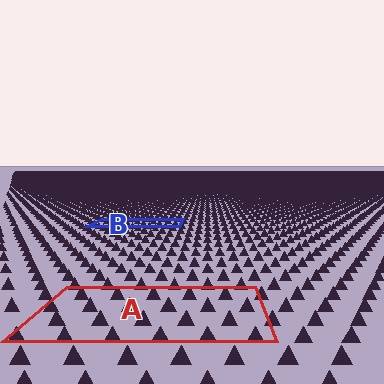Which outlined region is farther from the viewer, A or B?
Region B is farther from the viewer — the texture elements inside it appear smaller and more densely packed.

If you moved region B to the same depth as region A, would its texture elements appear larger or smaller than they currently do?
They would appear larger. At a closer depth, the same texture elements are projected at a bigger on-screen size.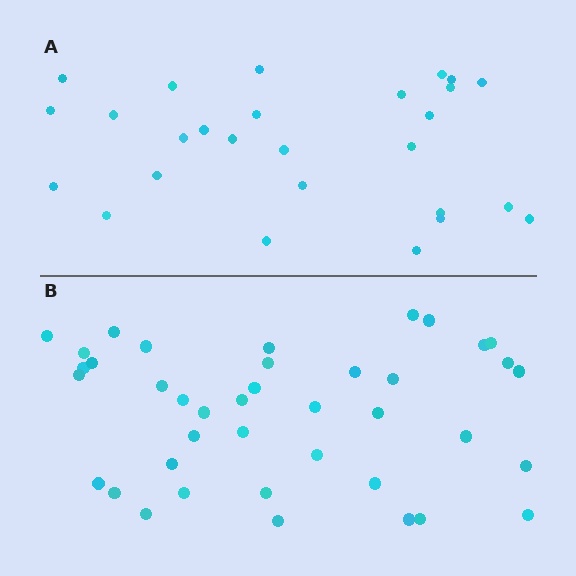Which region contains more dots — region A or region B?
Region B (the bottom region) has more dots.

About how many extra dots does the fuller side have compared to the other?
Region B has approximately 15 more dots than region A.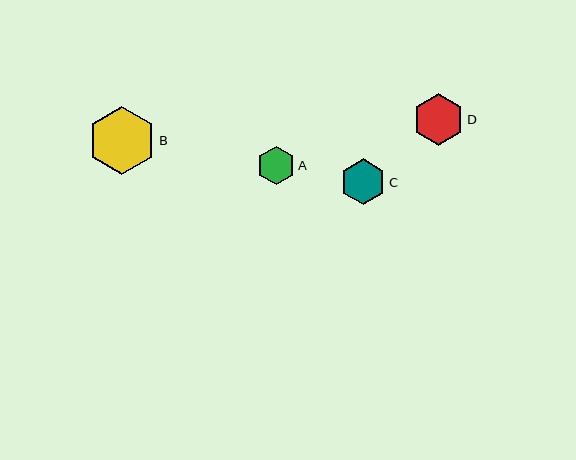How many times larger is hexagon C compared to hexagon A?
Hexagon C is approximately 1.2 times the size of hexagon A.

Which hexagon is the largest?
Hexagon B is the largest with a size of approximately 68 pixels.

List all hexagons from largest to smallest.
From largest to smallest: B, D, C, A.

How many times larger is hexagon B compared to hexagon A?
Hexagon B is approximately 1.8 times the size of hexagon A.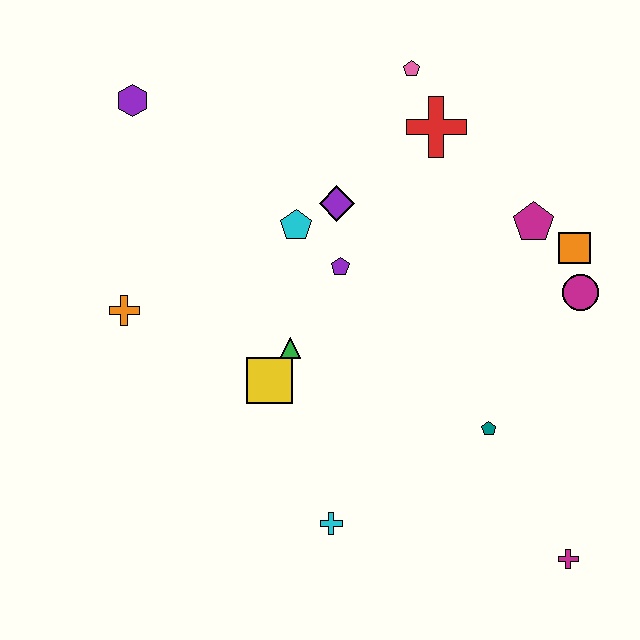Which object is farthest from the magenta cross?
The purple hexagon is farthest from the magenta cross.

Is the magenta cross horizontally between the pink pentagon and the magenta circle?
Yes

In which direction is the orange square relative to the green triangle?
The orange square is to the right of the green triangle.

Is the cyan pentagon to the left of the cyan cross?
Yes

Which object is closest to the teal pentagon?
The magenta cross is closest to the teal pentagon.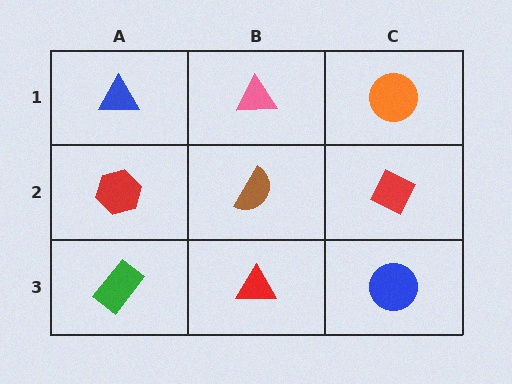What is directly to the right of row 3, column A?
A red triangle.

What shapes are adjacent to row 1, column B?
A brown semicircle (row 2, column B), a blue triangle (row 1, column A), an orange circle (row 1, column C).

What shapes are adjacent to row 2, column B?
A pink triangle (row 1, column B), a red triangle (row 3, column B), a red hexagon (row 2, column A), a red diamond (row 2, column C).